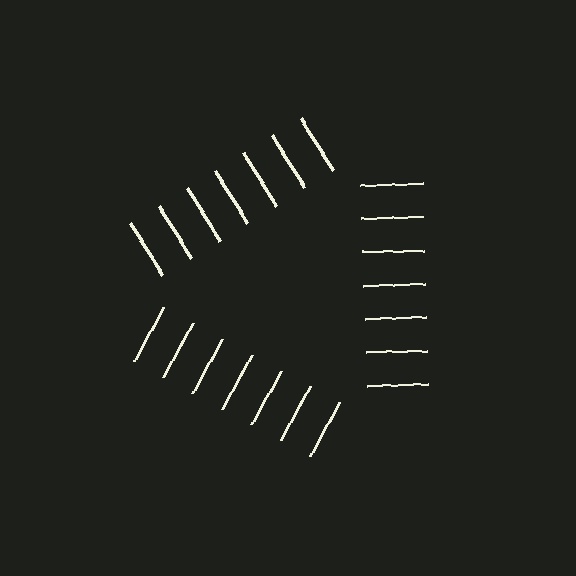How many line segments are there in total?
21 — 7 along each of the 3 edges.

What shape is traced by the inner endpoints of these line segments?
An illusory triangle — the line segments terminate on its edges but no continuous stroke is drawn.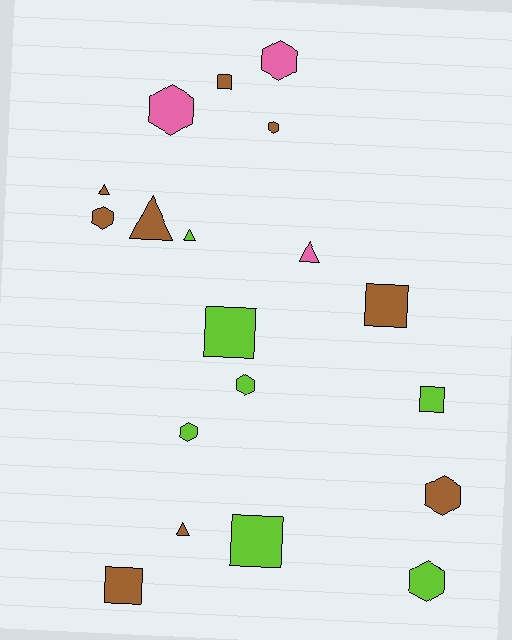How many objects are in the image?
There are 19 objects.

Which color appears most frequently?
Brown, with 9 objects.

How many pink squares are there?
There are no pink squares.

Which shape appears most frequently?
Hexagon, with 8 objects.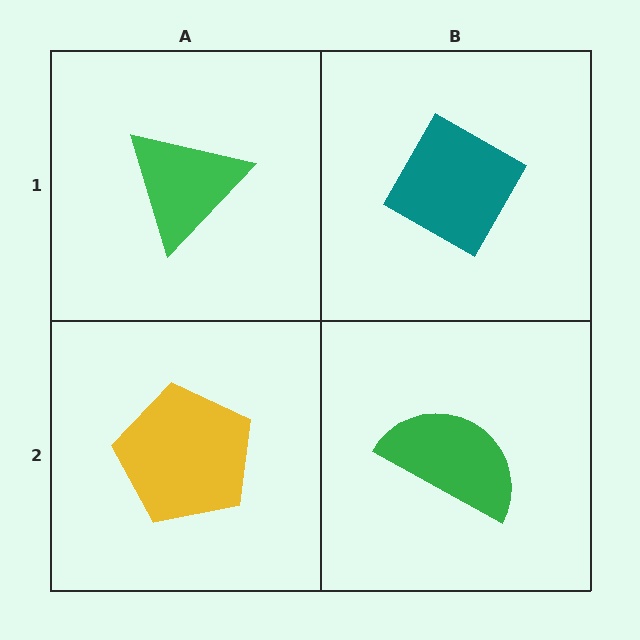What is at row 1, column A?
A green triangle.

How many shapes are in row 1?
2 shapes.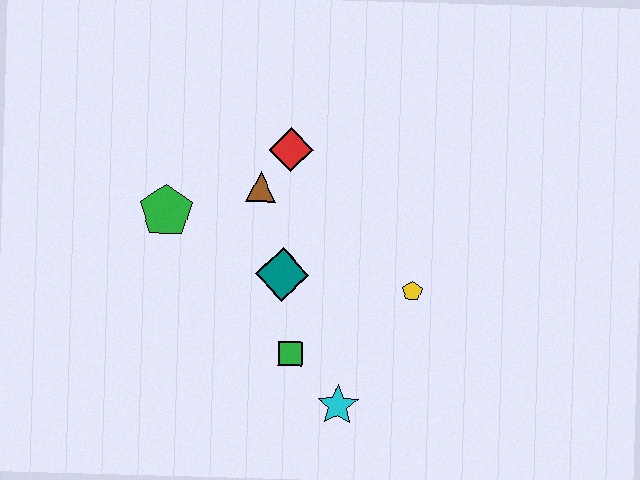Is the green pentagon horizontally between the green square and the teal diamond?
No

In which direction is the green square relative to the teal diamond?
The green square is below the teal diamond.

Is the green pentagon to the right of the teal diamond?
No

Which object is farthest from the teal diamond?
The cyan star is farthest from the teal diamond.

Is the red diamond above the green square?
Yes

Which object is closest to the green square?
The cyan star is closest to the green square.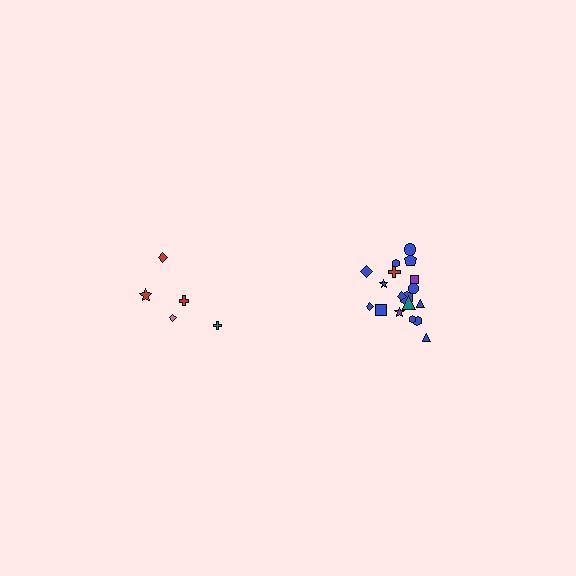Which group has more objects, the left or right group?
The right group.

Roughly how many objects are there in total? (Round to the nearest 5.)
Roughly 25 objects in total.